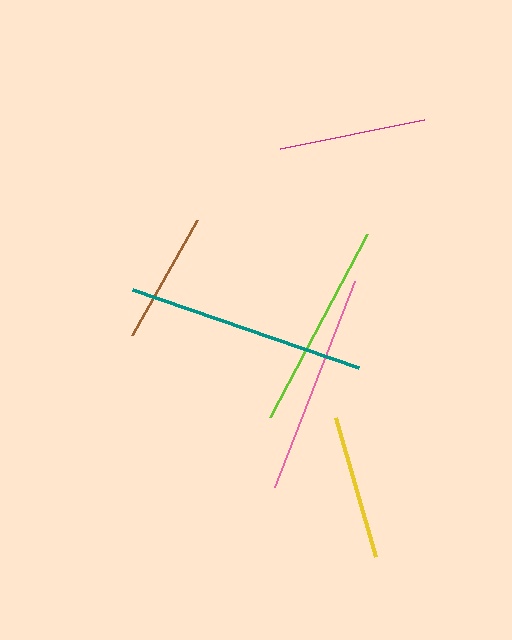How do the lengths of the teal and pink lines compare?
The teal and pink lines are approximately the same length.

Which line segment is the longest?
The teal line is the longest at approximately 239 pixels.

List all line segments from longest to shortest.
From longest to shortest: teal, pink, lime, magenta, yellow, brown.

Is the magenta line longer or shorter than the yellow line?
The magenta line is longer than the yellow line.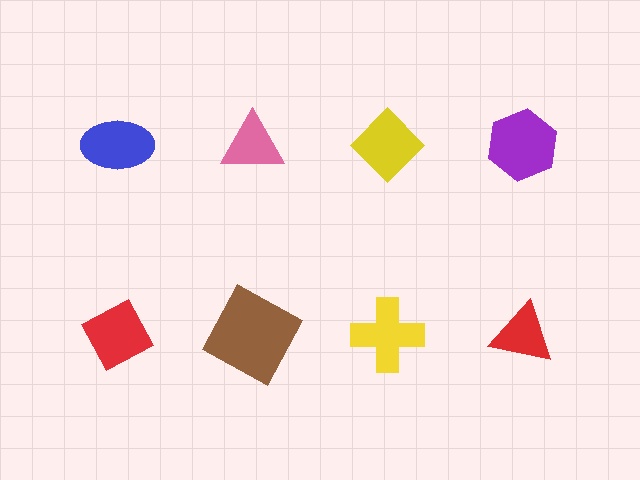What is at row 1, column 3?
A yellow diamond.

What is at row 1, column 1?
A blue ellipse.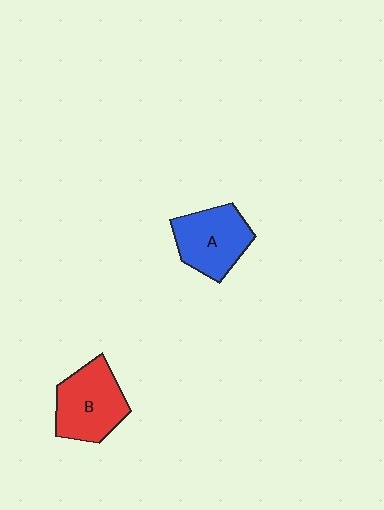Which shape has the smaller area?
Shape A (blue).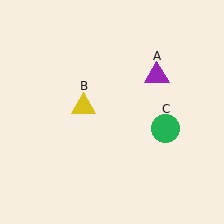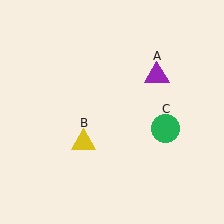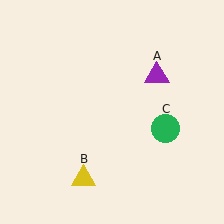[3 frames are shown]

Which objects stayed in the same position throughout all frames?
Purple triangle (object A) and green circle (object C) remained stationary.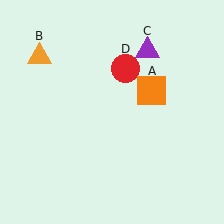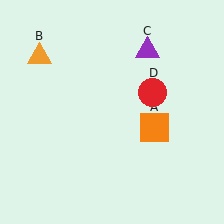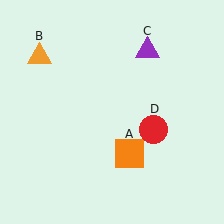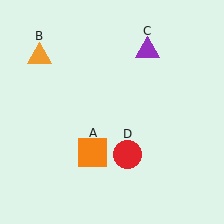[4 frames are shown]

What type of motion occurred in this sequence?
The orange square (object A), red circle (object D) rotated clockwise around the center of the scene.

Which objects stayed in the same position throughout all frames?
Orange triangle (object B) and purple triangle (object C) remained stationary.